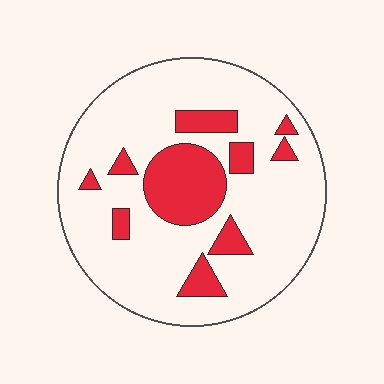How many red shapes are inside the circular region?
10.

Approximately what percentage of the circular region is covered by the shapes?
Approximately 20%.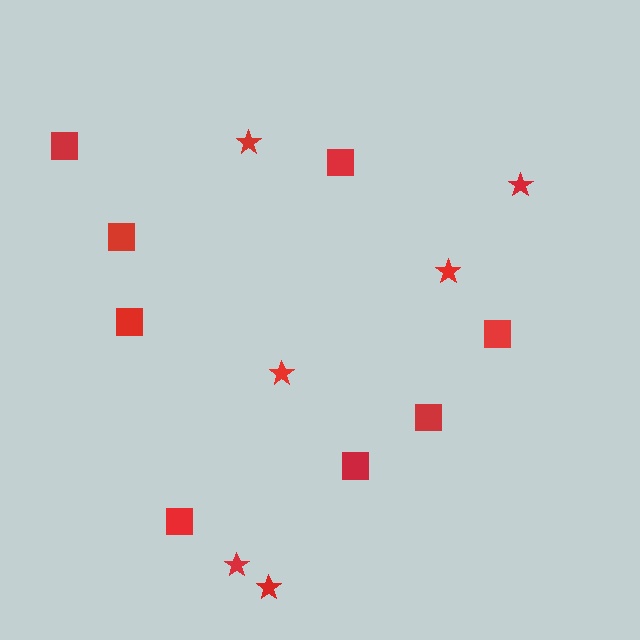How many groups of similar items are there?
There are 2 groups: one group of squares (8) and one group of stars (6).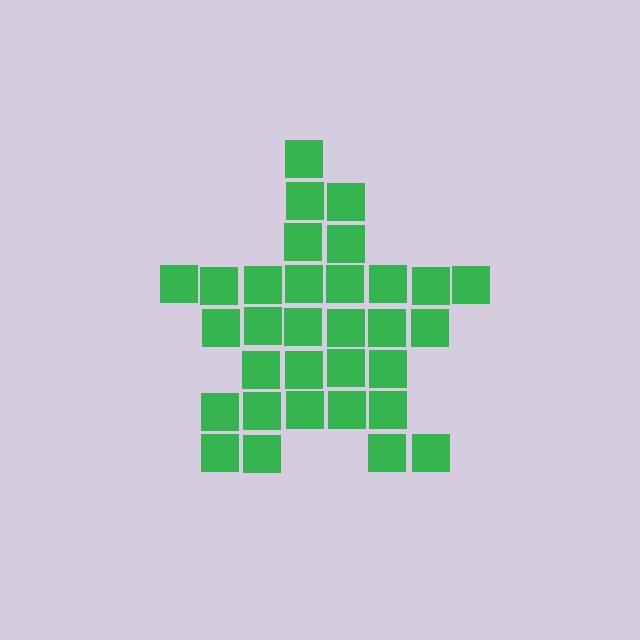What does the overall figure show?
The overall figure shows a star.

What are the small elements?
The small elements are squares.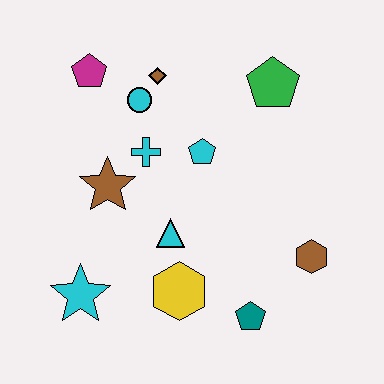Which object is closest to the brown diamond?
The cyan circle is closest to the brown diamond.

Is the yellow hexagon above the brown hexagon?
No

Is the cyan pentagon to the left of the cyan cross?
No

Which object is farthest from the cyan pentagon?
The cyan star is farthest from the cyan pentagon.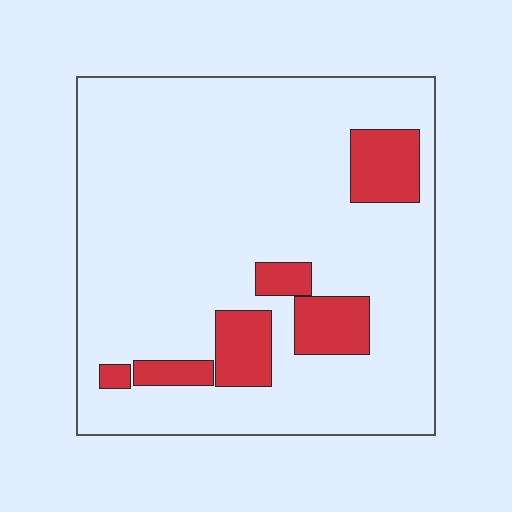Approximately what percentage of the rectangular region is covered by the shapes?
Approximately 15%.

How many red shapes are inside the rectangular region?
6.